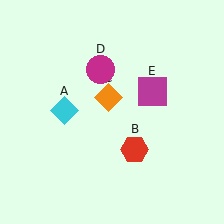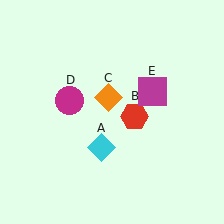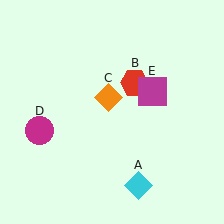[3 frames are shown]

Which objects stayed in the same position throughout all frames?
Orange diamond (object C) and magenta square (object E) remained stationary.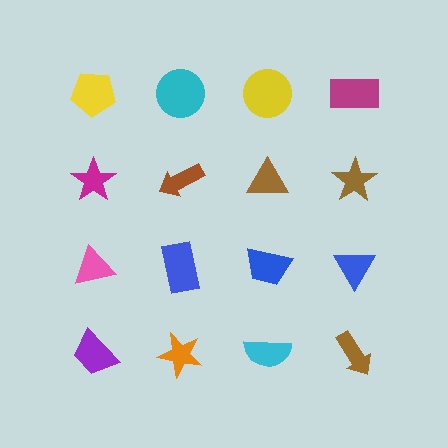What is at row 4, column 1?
A purple trapezoid.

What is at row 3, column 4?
A blue triangle.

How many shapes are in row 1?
4 shapes.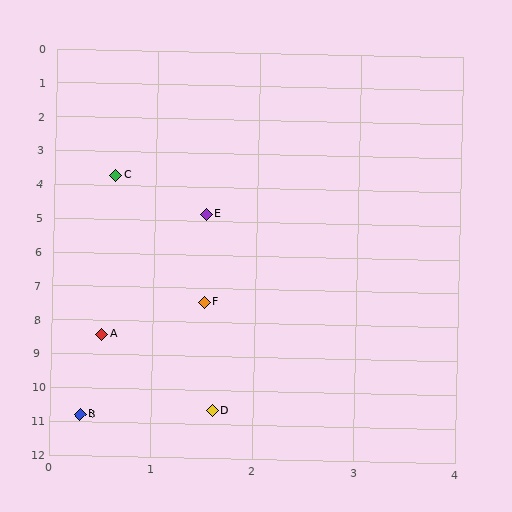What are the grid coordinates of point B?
Point B is at approximately (0.3, 10.8).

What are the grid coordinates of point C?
Point C is at approximately (0.6, 3.7).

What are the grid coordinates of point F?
Point F is at approximately (1.5, 7.4).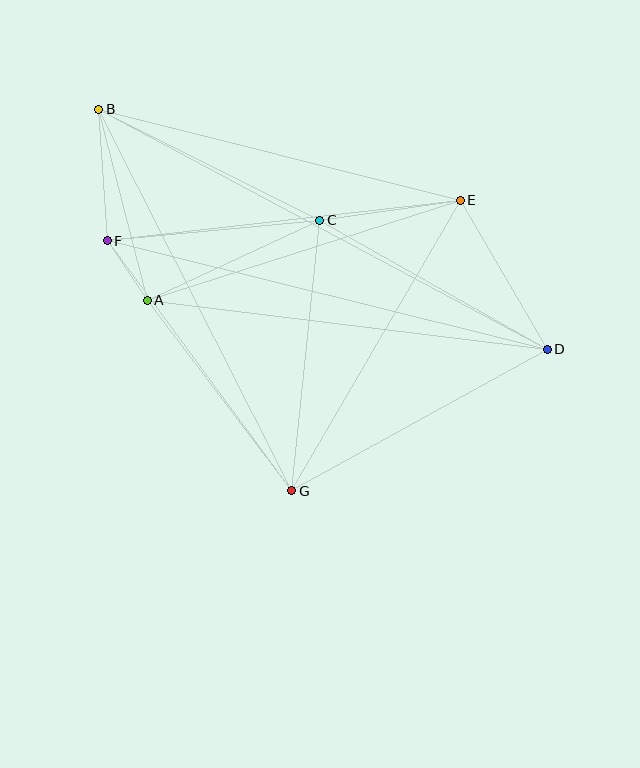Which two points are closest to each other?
Points A and F are closest to each other.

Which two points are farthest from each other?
Points B and D are farthest from each other.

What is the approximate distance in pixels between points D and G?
The distance between D and G is approximately 292 pixels.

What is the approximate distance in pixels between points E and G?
The distance between E and G is approximately 336 pixels.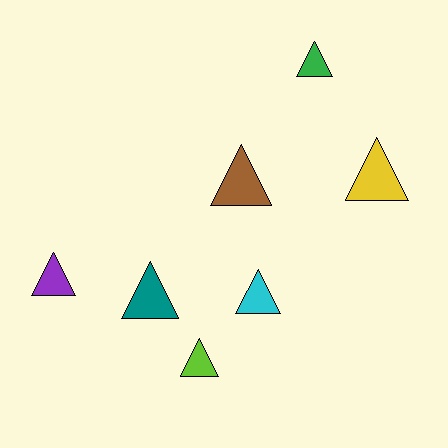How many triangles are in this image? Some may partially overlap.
There are 7 triangles.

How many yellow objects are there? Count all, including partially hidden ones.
There is 1 yellow object.